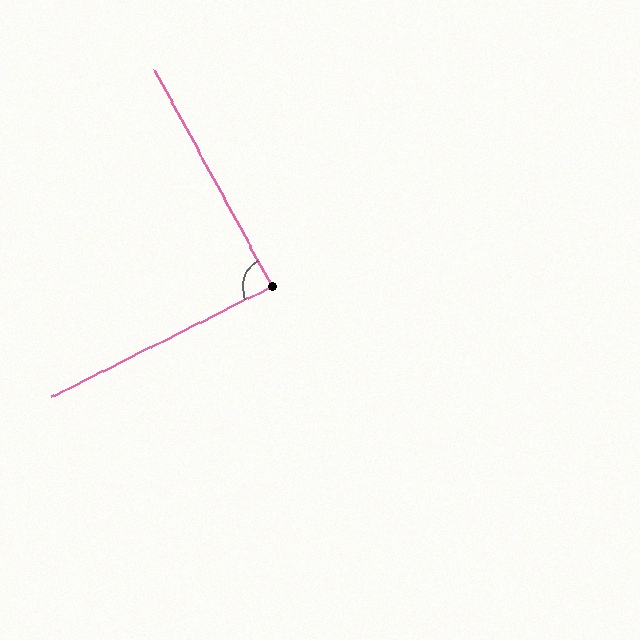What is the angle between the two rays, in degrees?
Approximately 88 degrees.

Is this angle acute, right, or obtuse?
It is approximately a right angle.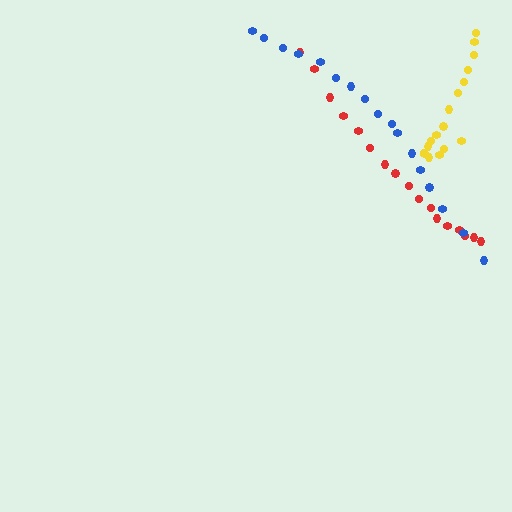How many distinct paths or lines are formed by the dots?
There are 3 distinct paths.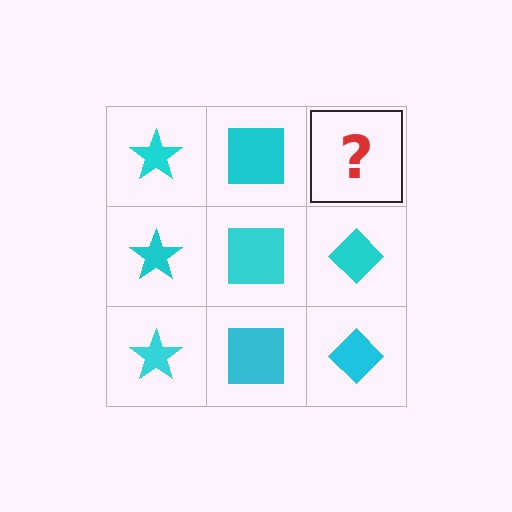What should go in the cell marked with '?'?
The missing cell should contain a cyan diamond.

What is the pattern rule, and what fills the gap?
The rule is that each column has a consistent shape. The gap should be filled with a cyan diamond.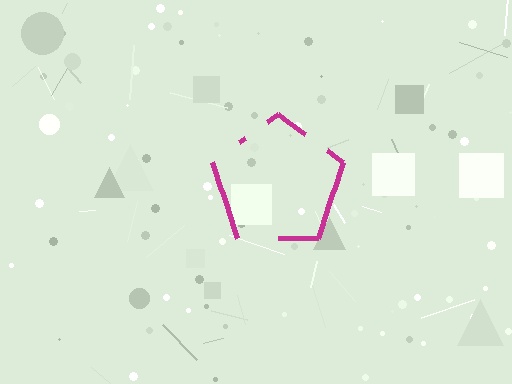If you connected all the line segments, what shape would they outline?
They would outline a pentagon.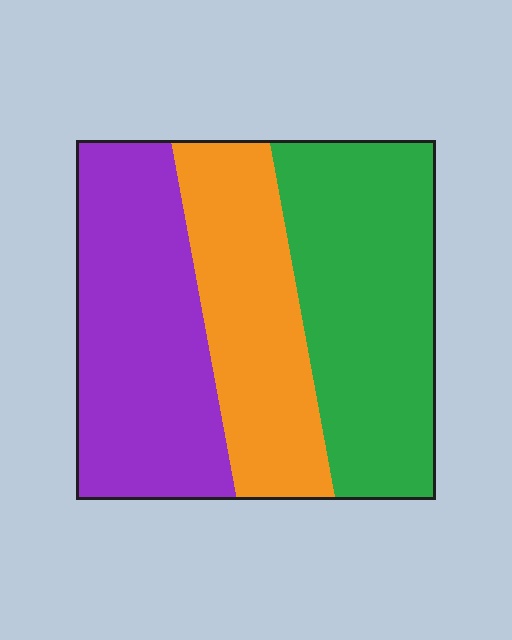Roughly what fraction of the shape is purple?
Purple covers 36% of the shape.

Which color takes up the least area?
Orange, at roughly 25%.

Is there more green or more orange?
Green.